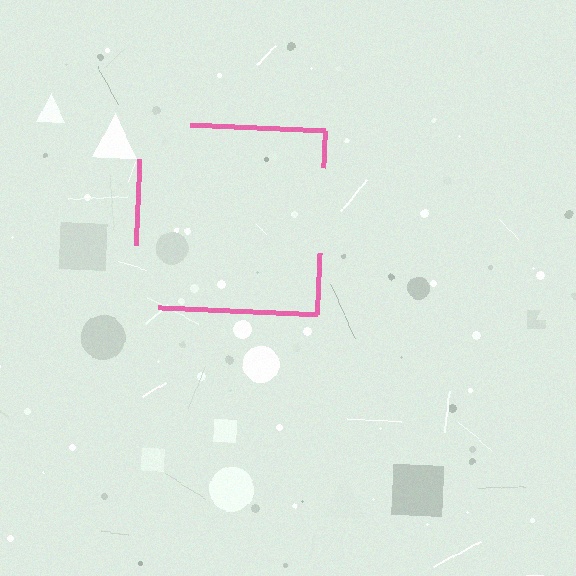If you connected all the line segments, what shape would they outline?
They would outline a square.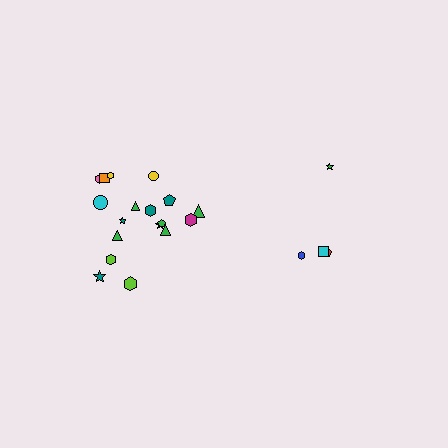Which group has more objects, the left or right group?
The left group.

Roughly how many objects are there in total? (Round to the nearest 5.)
Roughly 20 objects in total.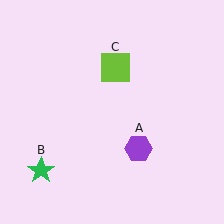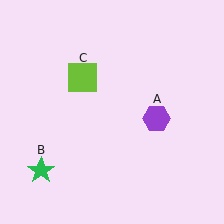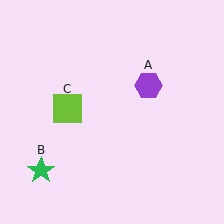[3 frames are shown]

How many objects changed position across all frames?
2 objects changed position: purple hexagon (object A), lime square (object C).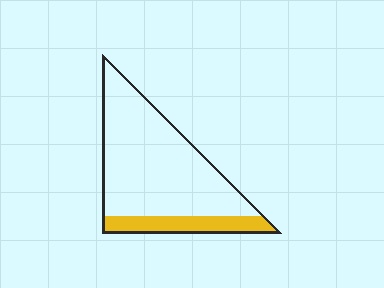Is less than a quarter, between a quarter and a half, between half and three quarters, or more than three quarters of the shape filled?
Less than a quarter.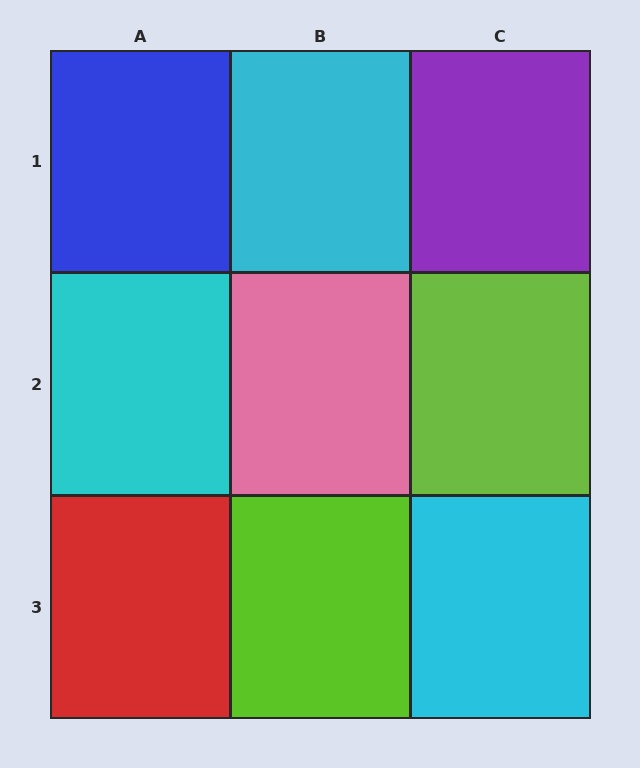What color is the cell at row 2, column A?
Cyan.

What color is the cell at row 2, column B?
Pink.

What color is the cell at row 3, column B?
Lime.